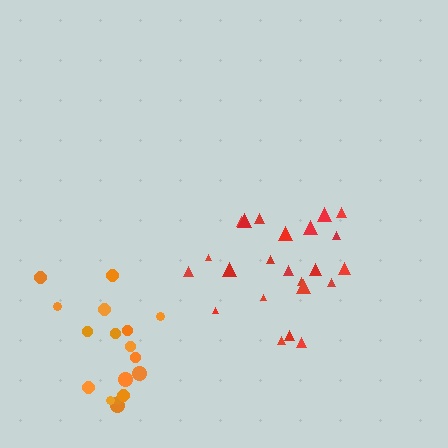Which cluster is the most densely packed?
Red.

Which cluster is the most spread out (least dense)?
Orange.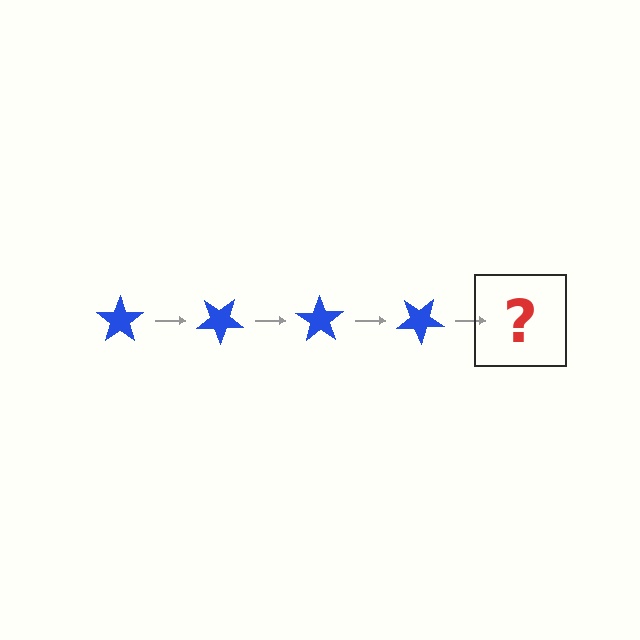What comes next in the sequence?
The next element should be a blue star rotated 140 degrees.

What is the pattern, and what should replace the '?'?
The pattern is that the star rotates 35 degrees each step. The '?' should be a blue star rotated 140 degrees.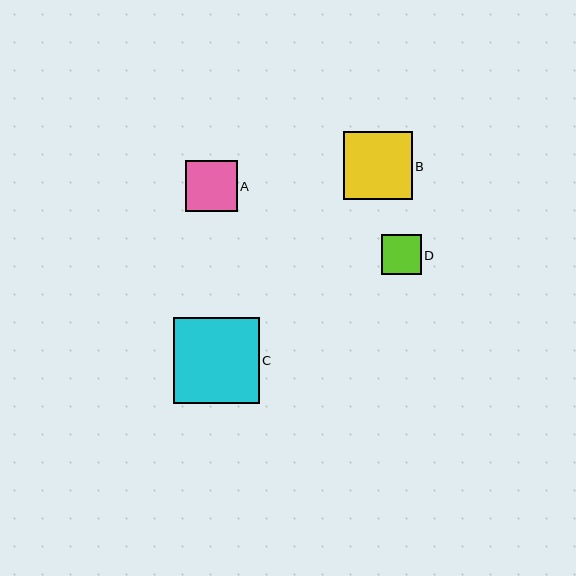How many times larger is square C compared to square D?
Square C is approximately 2.2 times the size of square D.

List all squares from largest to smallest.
From largest to smallest: C, B, A, D.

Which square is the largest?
Square C is the largest with a size of approximately 85 pixels.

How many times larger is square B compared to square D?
Square B is approximately 1.7 times the size of square D.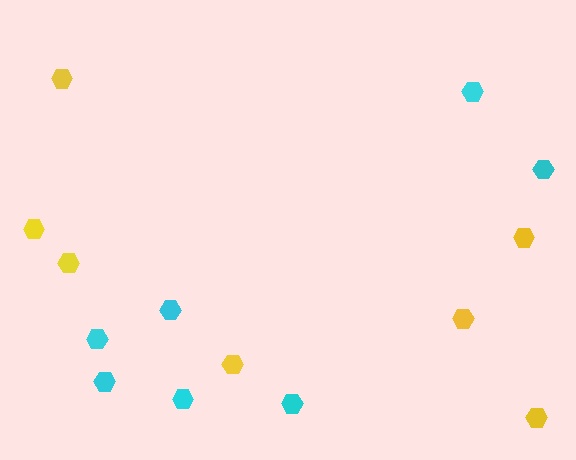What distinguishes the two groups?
There are 2 groups: one group of yellow hexagons (7) and one group of cyan hexagons (7).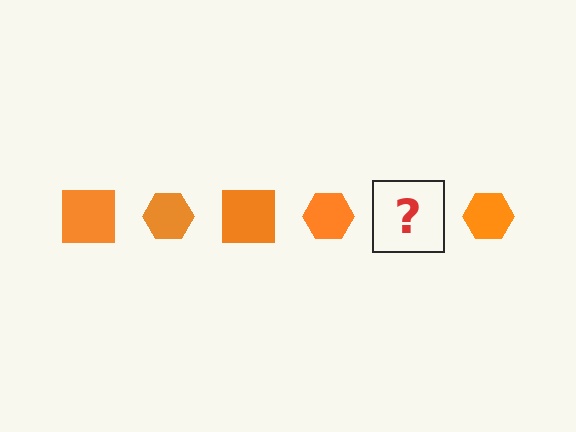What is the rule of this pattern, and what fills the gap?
The rule is that the pattern cycles through square, hexagon shapes in orange. The gap should be filled with an orange square.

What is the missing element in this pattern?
The missing element is an orange square.